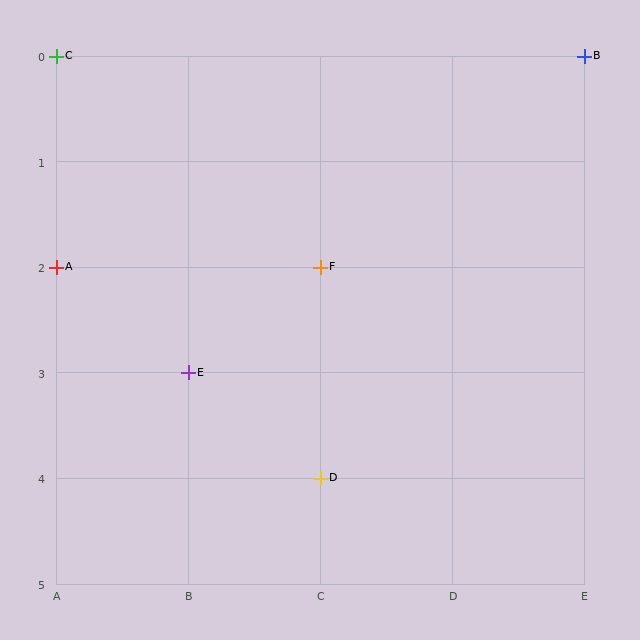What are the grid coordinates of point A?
Point A is at grid coordinates (A, 2).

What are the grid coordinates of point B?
Point B is at grid coordinates (E, 0).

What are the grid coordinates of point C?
Point C is at grid coordinates (A, 0).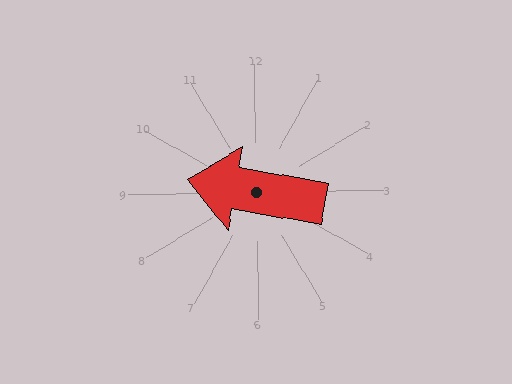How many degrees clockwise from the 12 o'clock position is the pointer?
Approximately 281 degrees.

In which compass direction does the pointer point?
West.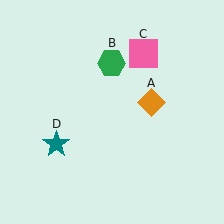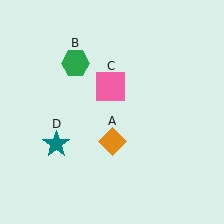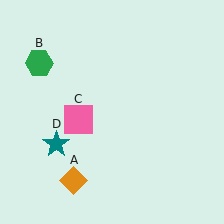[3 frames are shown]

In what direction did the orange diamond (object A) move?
The orange diamond (object A) moved down and to the left.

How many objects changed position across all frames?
3 objects changed position: orange diamond (object A), green hexagon (object B), pink square (object C).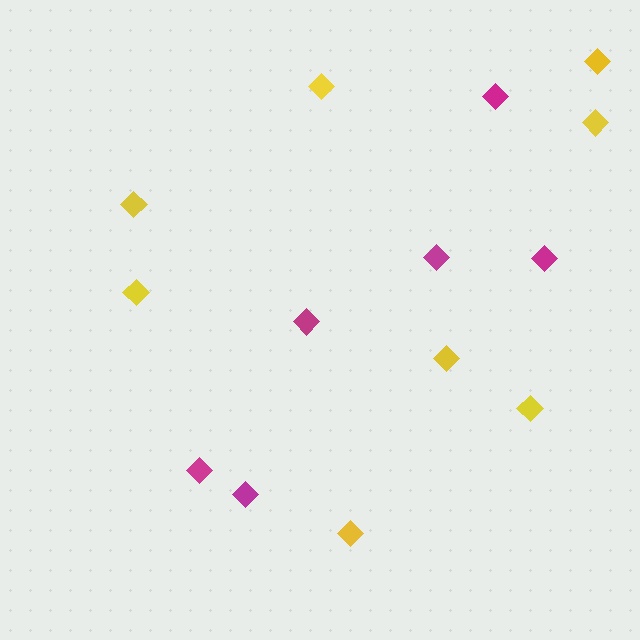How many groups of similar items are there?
There are 2 groups: one group of yellow diamonds (8) and one group of magenta diamonds (6).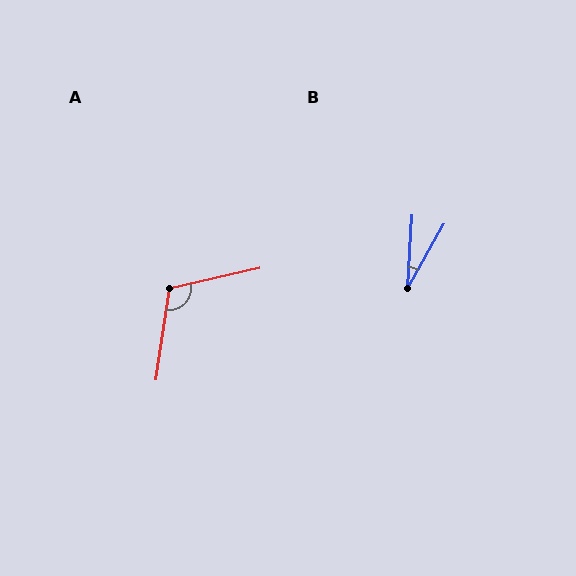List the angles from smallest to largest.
B (27°), A (111°).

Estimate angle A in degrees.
Approximately 111 degrees.